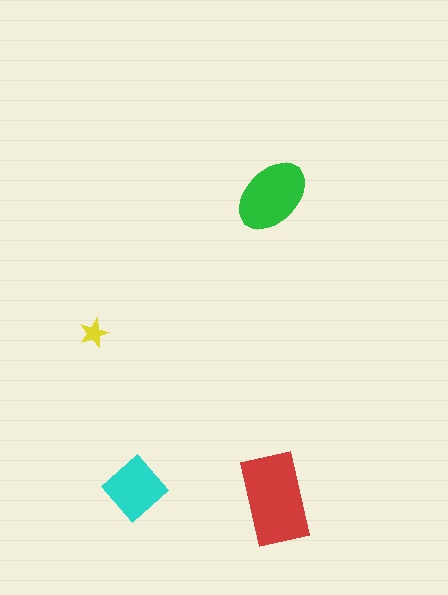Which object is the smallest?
The yellow star.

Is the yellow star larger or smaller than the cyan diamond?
Smaller.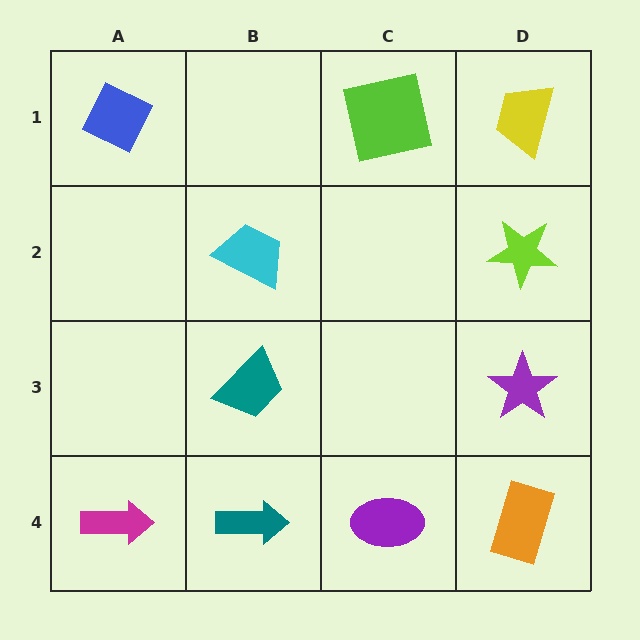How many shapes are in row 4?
4 shapes.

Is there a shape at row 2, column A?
No, that cell is empty.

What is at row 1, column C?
A lime square.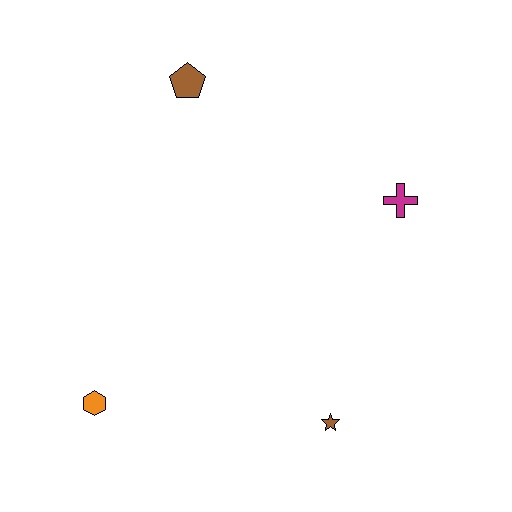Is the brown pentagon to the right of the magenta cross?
No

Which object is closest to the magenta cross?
The brown star is closest to the magenta cross.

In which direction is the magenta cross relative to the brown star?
The magenta cross is above the brown star.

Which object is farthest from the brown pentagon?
The brown star is farthest from the brown pentagon.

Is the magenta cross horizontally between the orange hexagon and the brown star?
No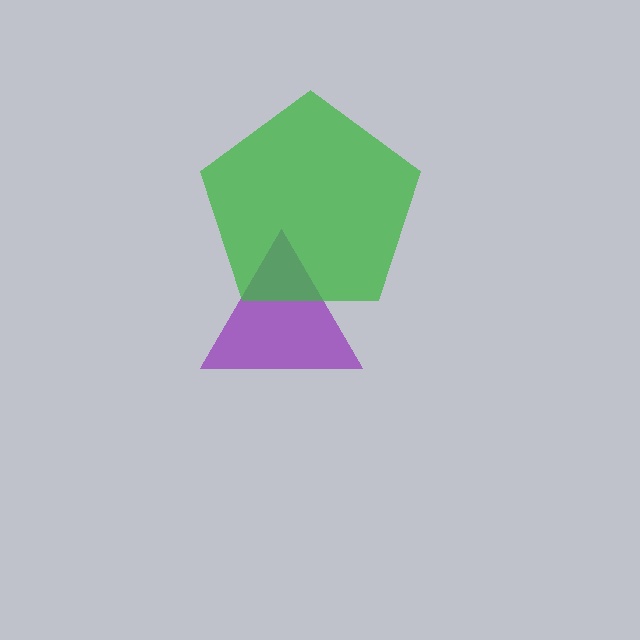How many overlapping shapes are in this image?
There are 2 overlapping shapes in the image.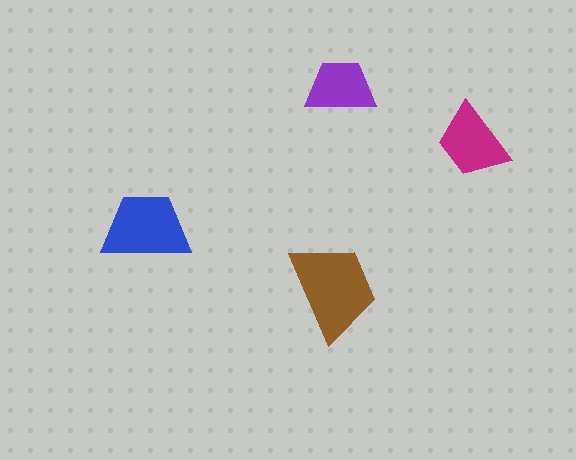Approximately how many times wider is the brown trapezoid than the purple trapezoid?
About 1.5 times wider.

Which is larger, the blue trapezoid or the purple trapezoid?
The blue one.